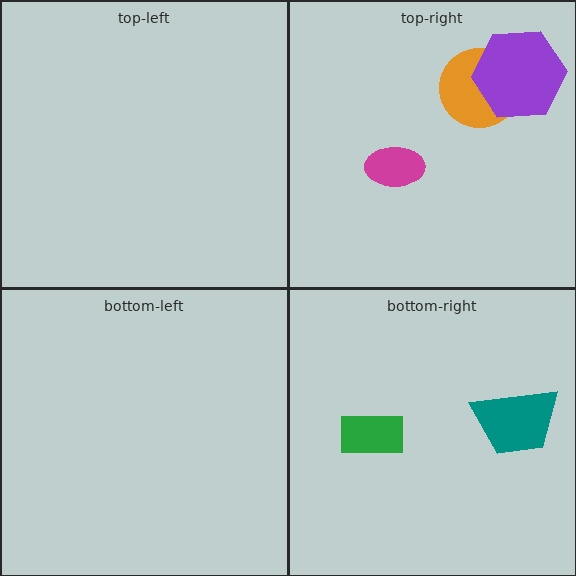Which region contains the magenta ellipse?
The top-right region.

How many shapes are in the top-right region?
3.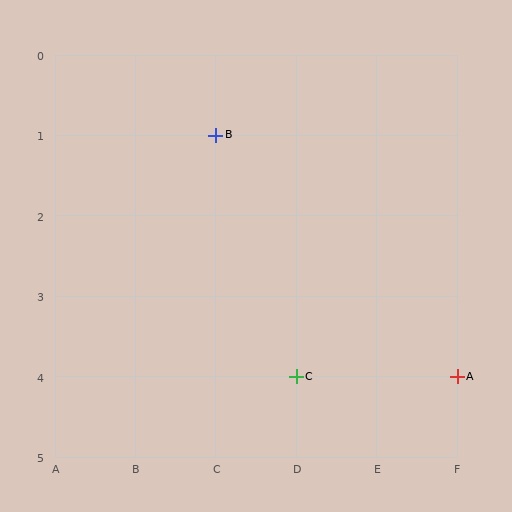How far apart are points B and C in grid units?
Points B and C are 1 column and 3 rows apart (about 3.2 grid units diagonally).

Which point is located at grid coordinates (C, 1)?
Point B is at (C, 1).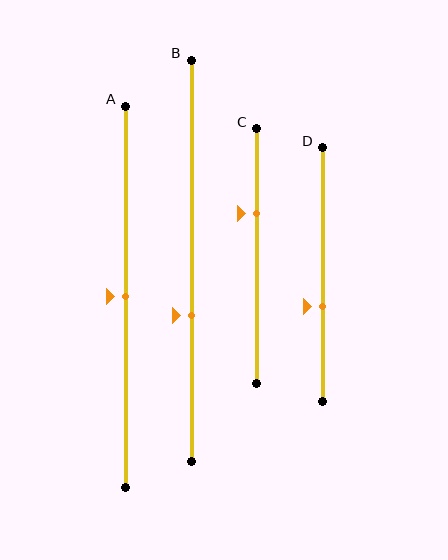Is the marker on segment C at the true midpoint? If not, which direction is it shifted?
No, the marker on segment C is shifted upward by about 17% of the segment length.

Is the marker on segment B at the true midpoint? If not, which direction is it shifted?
No, the marker on segment B is shifted downward by about 14% of the segment length.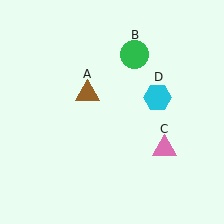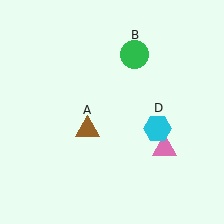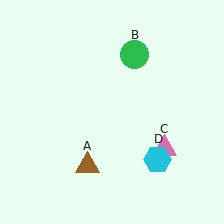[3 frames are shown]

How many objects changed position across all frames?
2 objects changed position: brown triangle (object A), cyan hexagon (object D).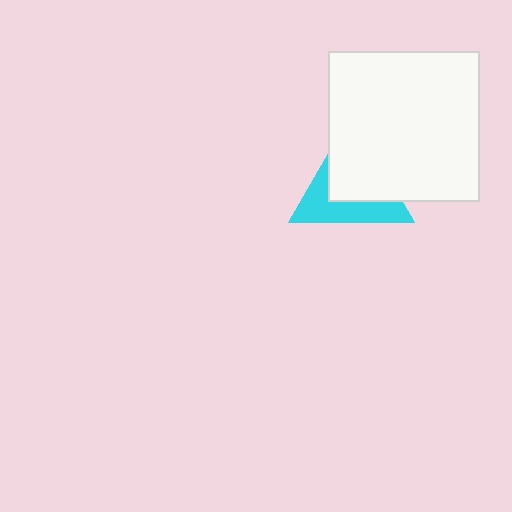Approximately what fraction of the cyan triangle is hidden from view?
Roughly 55% of the cyan triangle is hidden behind the white square.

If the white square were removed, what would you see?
You would see the complete cyan triangle.